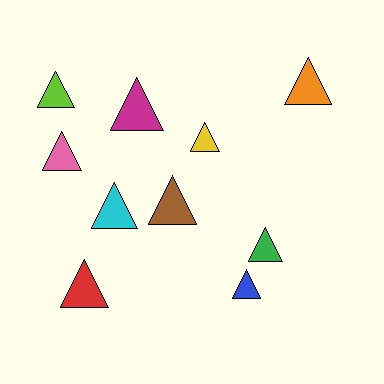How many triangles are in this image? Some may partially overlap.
There are 10 triangles.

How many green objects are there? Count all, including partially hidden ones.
There is 1 green object.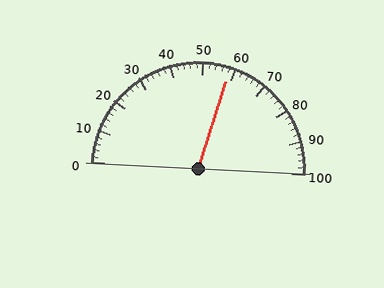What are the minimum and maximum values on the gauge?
The gauge ranges from 0 to 100.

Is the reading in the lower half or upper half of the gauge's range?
The reading is in the upper half of the range (0 to 100).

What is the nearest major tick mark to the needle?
The nearest major tick mark is 60.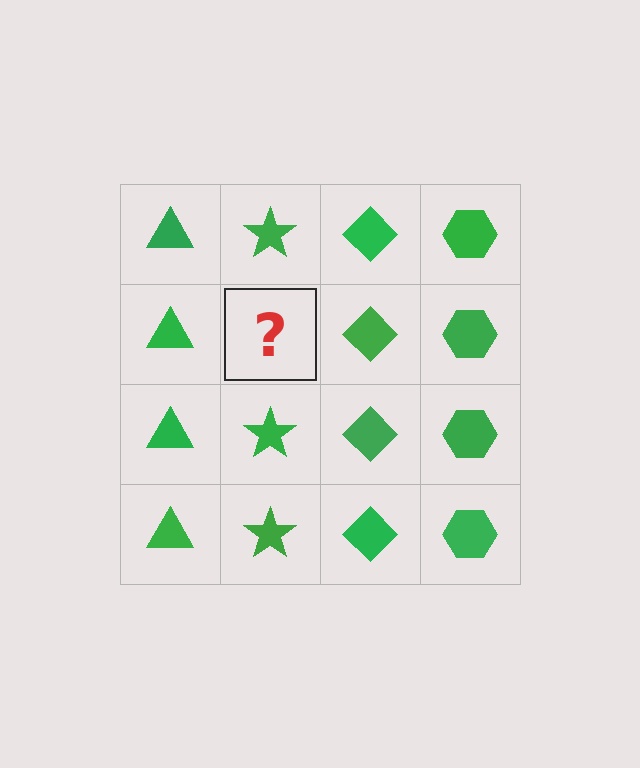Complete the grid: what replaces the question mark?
The question mark should be replaced with a green star.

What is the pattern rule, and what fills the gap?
The rule is that each column has a consistent shape. The gap should be filled with a green star.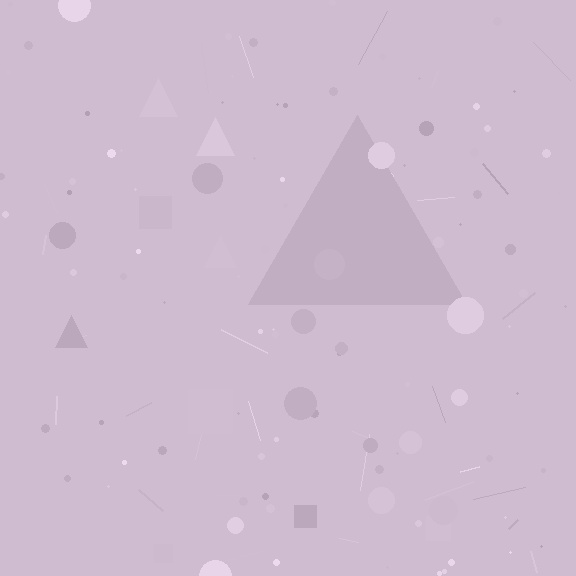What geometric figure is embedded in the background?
A triangle is embedded in the background.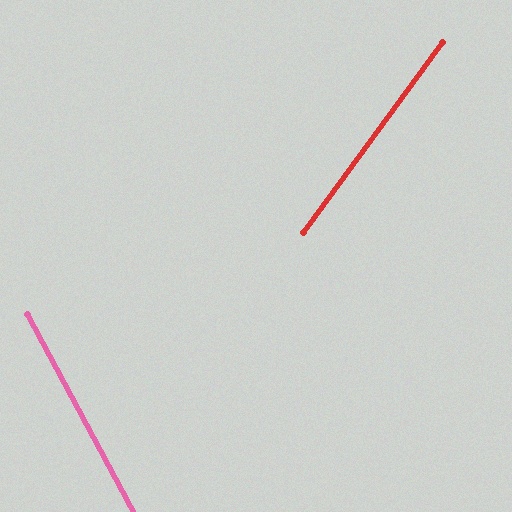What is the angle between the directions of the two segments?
Approximately 65 degrees.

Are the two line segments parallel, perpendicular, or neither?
Neither parallel nor perpendicular — they differ by about 65°.